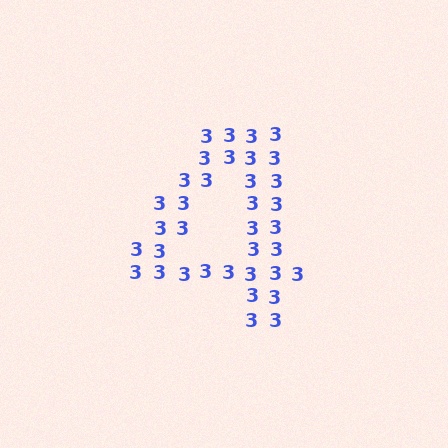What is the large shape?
The large shape is the digit 4.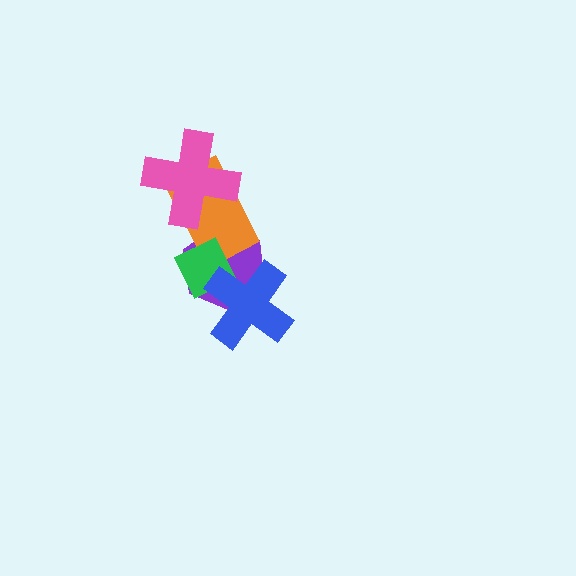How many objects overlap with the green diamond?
3 objects overlap with the green diamond.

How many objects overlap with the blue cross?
2 objects overlap with the blue cross.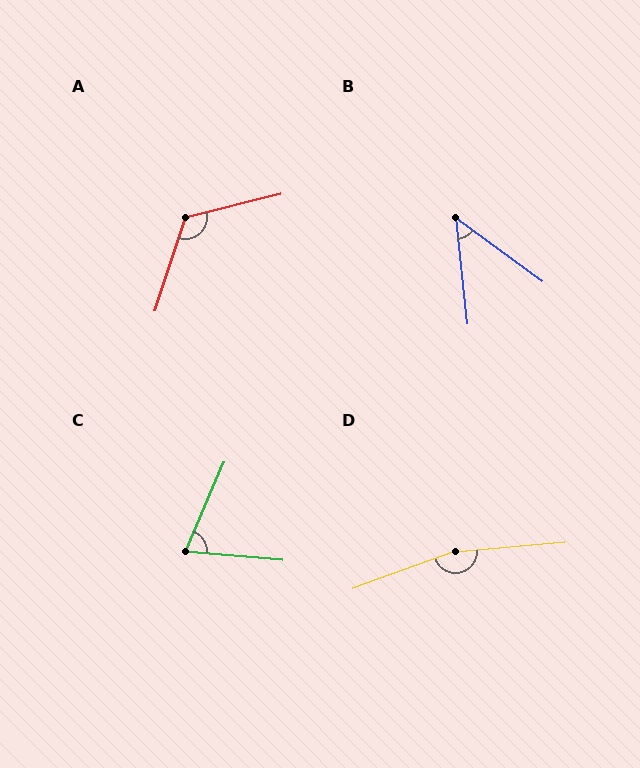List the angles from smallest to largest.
B (48°), C (71°), A (122°), D (165°).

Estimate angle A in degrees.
Approximately 122 degrees.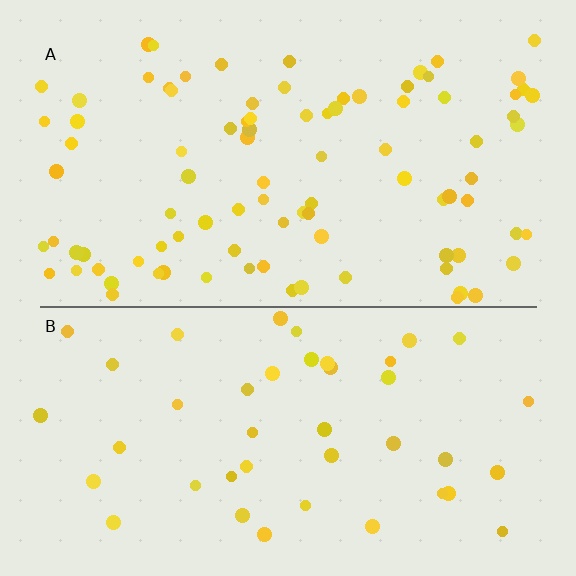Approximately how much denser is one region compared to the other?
Approximately 2.1× — region A over region B.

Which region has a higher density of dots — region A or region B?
A (the top).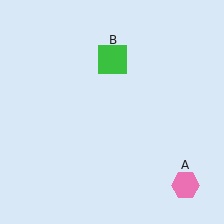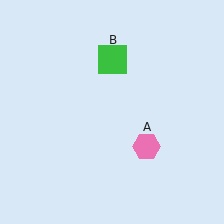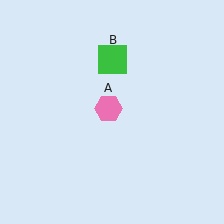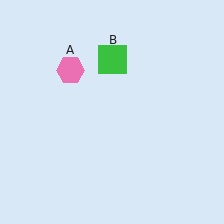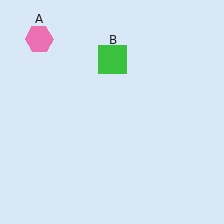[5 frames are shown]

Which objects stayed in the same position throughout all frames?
Green square (object B) remained stationary.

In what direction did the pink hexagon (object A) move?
The pink hexagon (object A) moved up and to the left.